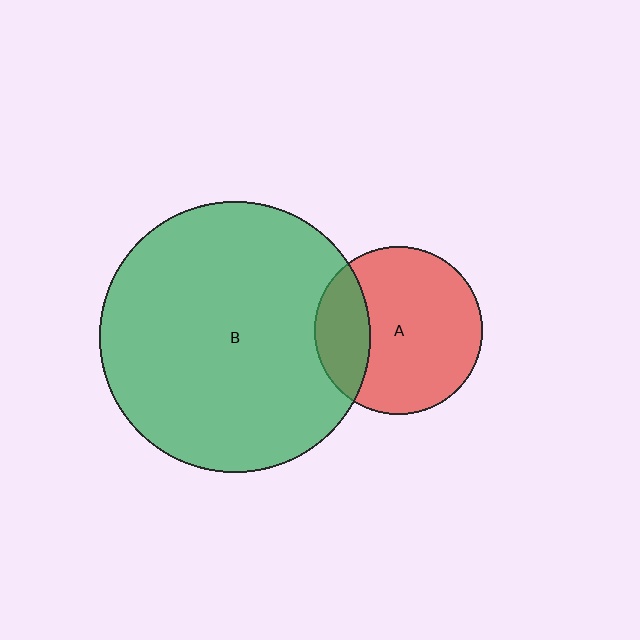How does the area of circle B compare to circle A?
Approximately 2.6 times.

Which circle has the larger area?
Circle B (green).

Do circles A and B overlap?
Yes.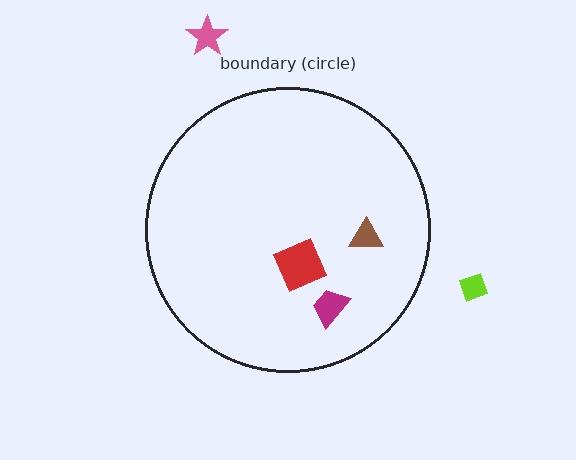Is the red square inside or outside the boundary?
Inside.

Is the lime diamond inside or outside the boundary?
Outside.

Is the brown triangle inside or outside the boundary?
Inside.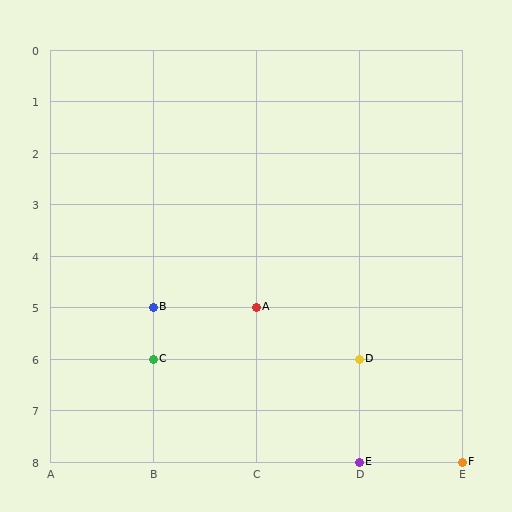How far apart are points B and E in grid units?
Points B and E are 2 columns and 3 rows apart (about 3.6 grid units diagonally).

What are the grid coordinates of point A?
Point A is at grid coordinates (C, 5).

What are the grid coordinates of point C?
Point C is at grid coordinates (B, 6).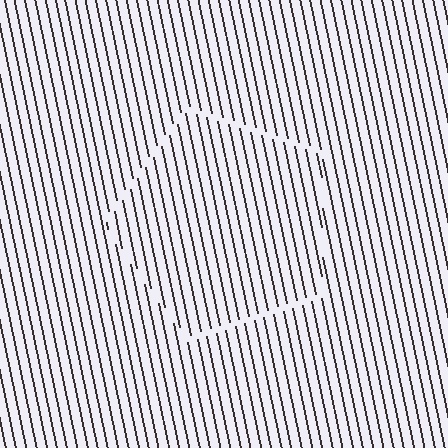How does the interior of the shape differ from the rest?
The interior of the shape contains the same grating, shifted by half a period — the contour is defined by the phase discontinuity where line-ends from the inner and outer gratings abut.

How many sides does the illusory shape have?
5 sides — the line-ends trace a pentagon.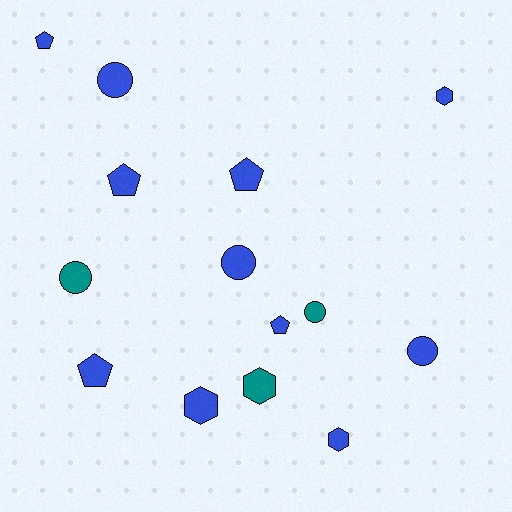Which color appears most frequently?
Blue, with 11 objects.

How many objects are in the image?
There are 14 objects.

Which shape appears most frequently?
Pentagon, with 5 objects.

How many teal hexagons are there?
There is 1 teal hexagon.